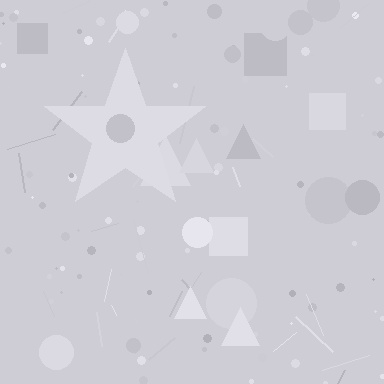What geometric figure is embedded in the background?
A star is embedded in the background.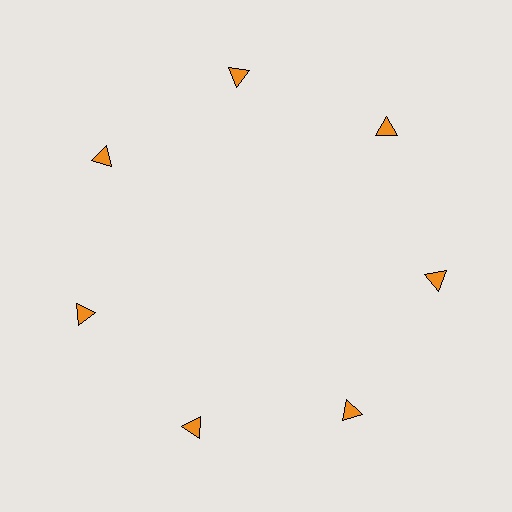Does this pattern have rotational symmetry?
Yes, this pattern has 7-fold rotational symmetry. It looks the same after rotating 51 degrees around the center.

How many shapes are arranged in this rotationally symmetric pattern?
There are 7 shapes, arranged in 7 groups of 1.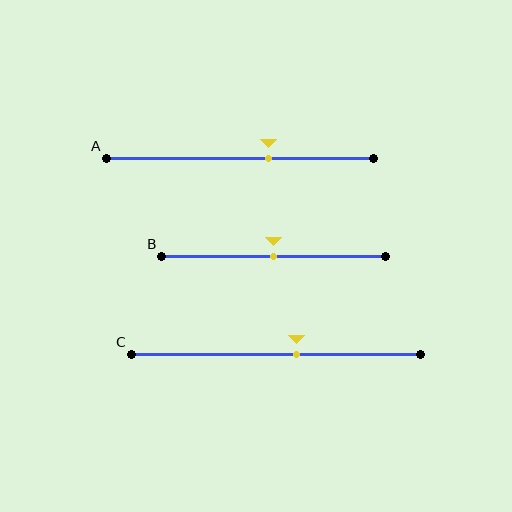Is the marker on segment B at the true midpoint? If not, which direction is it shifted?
Yes, the marker on segment B is at the true midpoint.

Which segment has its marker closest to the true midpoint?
Segment B has its marker closest to the true midpoint.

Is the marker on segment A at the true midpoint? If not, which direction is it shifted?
No, the marker on segment A is shifted to the right by about 11% of the segment length.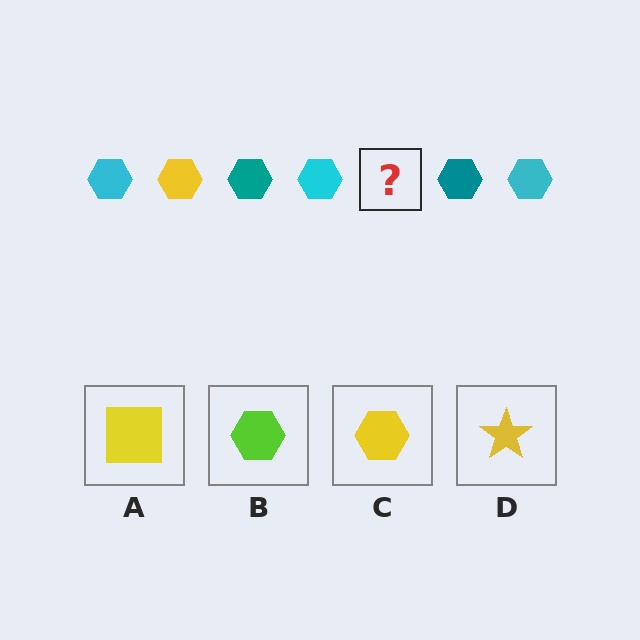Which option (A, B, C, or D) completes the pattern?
C.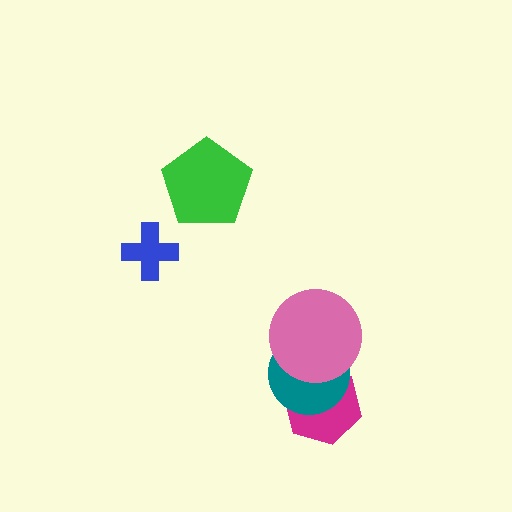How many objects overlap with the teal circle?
2 objects overlap with the teal circle.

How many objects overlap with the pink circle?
2 objects overlap with the pink circle.